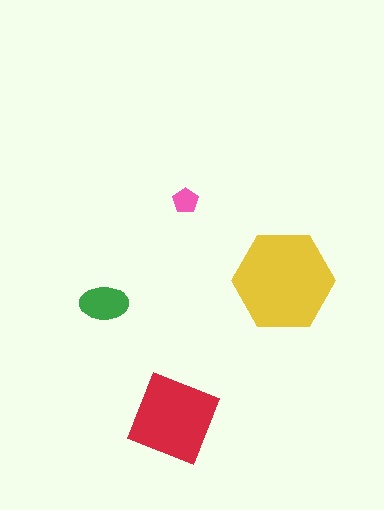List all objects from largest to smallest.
The yellow hexagon, the red diamond, the green ellipse, the pink pentagon.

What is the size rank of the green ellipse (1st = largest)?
3rd.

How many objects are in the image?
There are 4 objects in the image.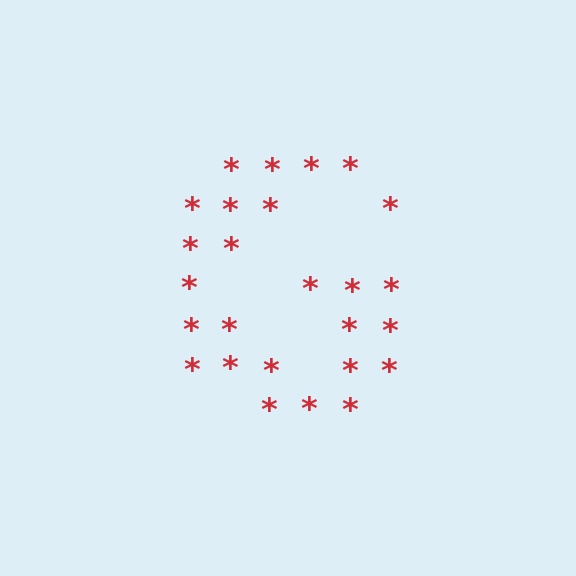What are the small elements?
The small elements are asterisks.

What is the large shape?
The large shape is the letter G.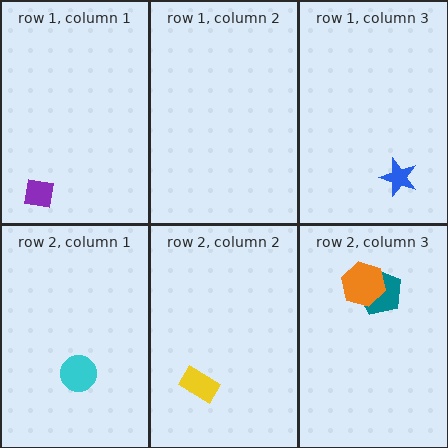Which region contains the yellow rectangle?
The row 2, column 2 region.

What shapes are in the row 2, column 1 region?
The cyan circle.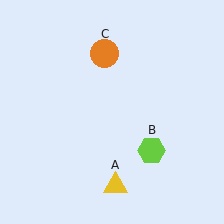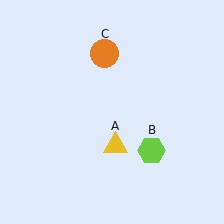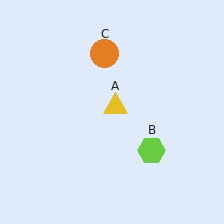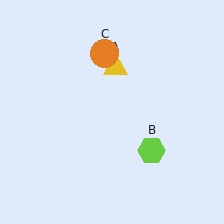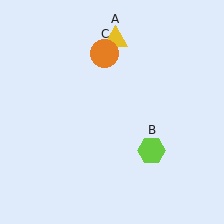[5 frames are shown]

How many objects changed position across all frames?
1 object changed position: yellow triangle (object A).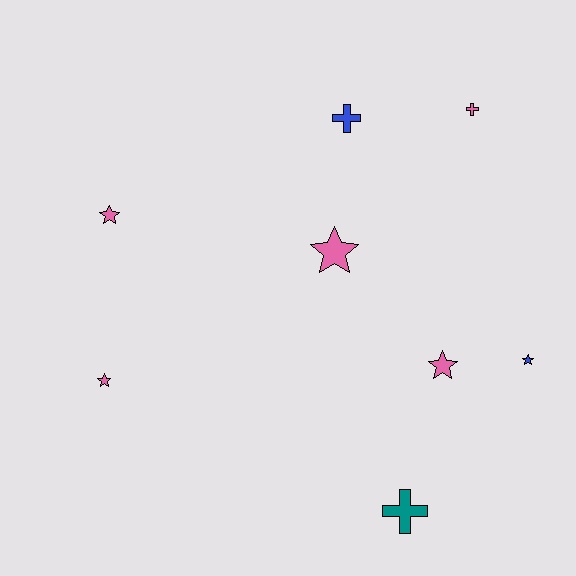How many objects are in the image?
There are 8 objects.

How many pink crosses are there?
There is 1 pink cross.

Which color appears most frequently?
Pink, with 5 objects.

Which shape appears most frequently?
Star, with 5 objects.